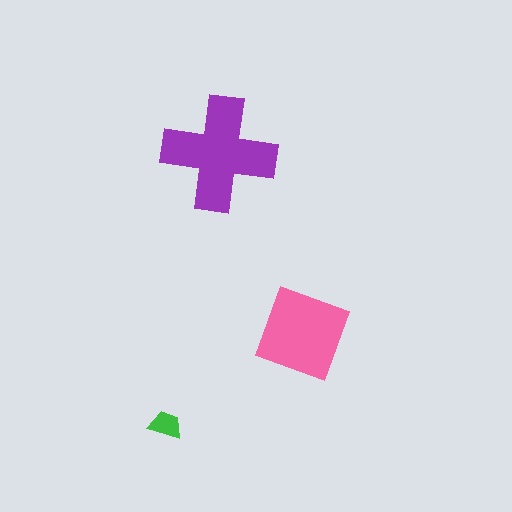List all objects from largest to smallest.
The purple cross, the pink diamond, the green trapezoid.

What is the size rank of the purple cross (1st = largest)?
1st.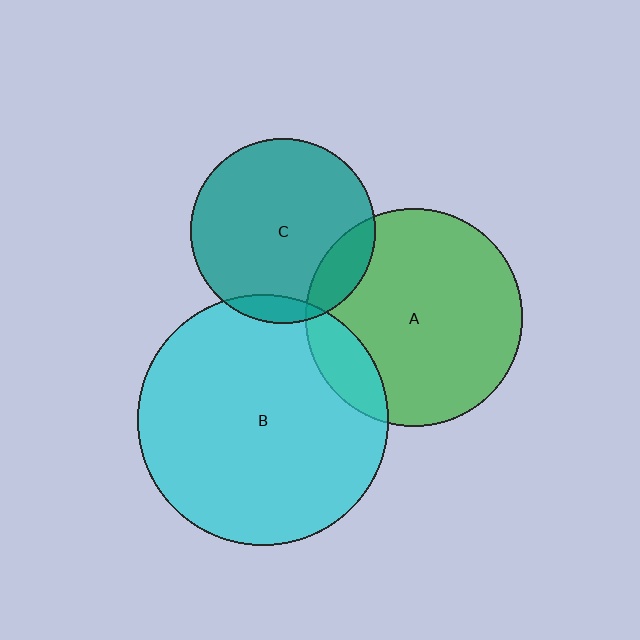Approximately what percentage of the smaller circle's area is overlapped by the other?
Approximately 5%.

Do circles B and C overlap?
Yes.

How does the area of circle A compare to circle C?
Approximately 1.4 times.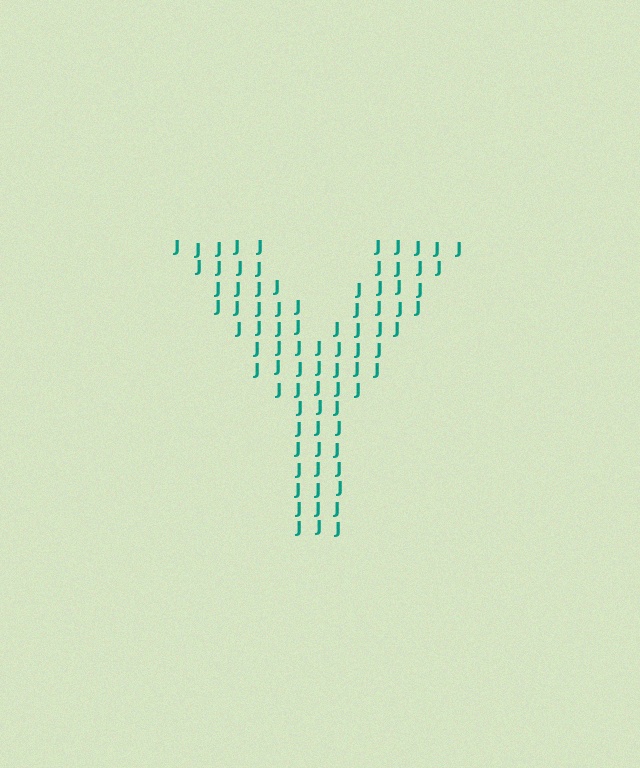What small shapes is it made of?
It is made of small letter J's.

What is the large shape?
The large shape is the letter Y.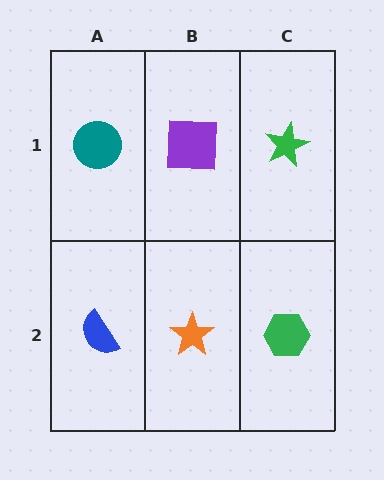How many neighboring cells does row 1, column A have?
2.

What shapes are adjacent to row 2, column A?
A teal circle (row 1, column A), an orange star (row 2, column B).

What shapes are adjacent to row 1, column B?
An orange star (row 2, column B), a teal circle (row 1, column A), a green star (row 1, column C).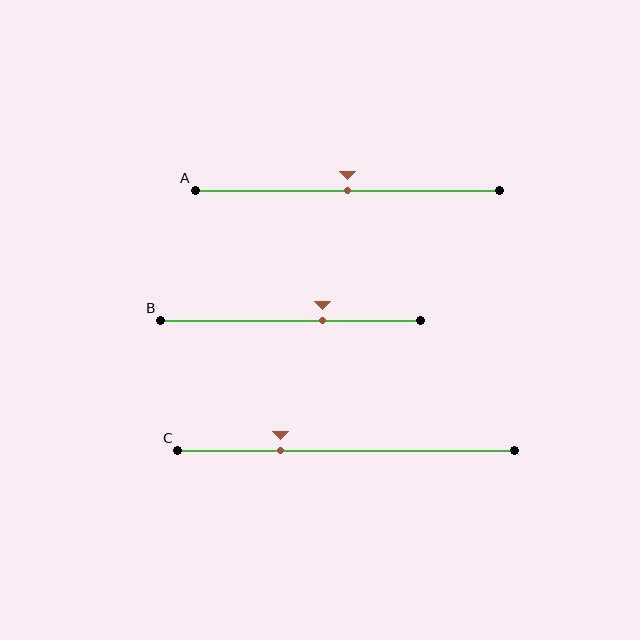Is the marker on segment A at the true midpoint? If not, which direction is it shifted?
Yes, the marker on segment A is at the true midpoint.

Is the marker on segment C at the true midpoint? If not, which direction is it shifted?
No, the marker on segment C is shifted to the left by about 19% of the segment length.